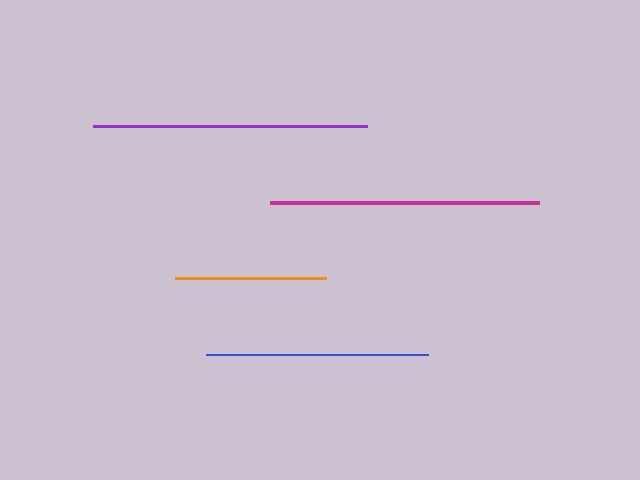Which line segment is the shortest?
The orange line is the shortest at approximately 152 pixels.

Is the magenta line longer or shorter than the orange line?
The magenta line is longer than the orange line.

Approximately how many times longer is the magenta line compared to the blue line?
The magenta line is approximately 1.2 times the length of the blue line.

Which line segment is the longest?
The purple line is the longest at approximately 274 pixels.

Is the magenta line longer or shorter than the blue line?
The magenta line is longer than the blue line.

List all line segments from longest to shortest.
From longest to shortest: purple, magenta, blue, orange.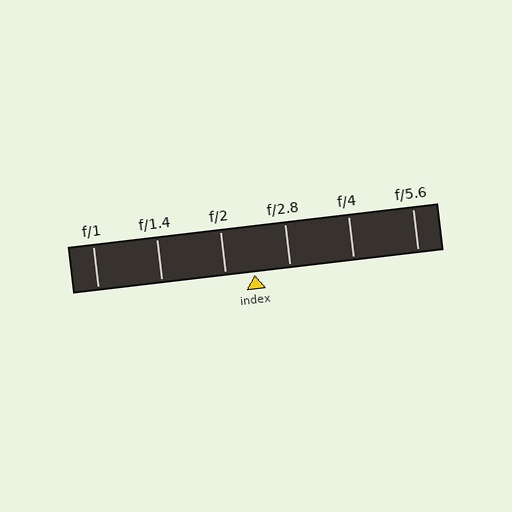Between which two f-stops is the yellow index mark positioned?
The index mark is between f/2 and f/2.8.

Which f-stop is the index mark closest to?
The index mark is closest to f/2.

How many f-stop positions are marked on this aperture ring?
There are 6 f-stop positions marked.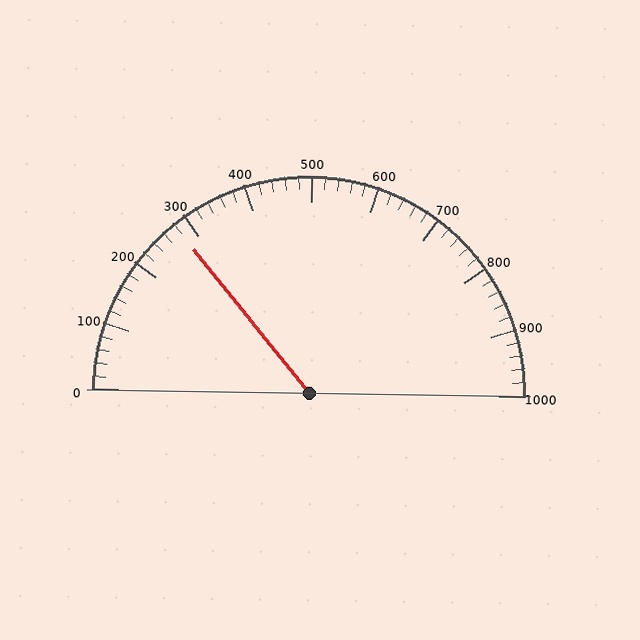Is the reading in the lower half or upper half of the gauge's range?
The reading is in the lower half of the range (0 to 1000).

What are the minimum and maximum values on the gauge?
The gauge ranges from 0 to 1000.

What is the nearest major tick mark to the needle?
The nearest major tick mark is 300.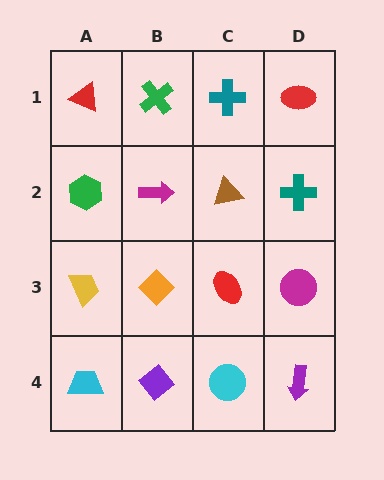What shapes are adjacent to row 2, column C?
A teal cross (row 1, column C), a red ellipse (row 3, column C), a magenta arrow (row 2, column B), a teal cross (row 2, column D).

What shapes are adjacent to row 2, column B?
A green cross (row 1, column B), an orange diamond (row 3, column B), a green hexagon (row 2, column A), a brown triangle (row 2, column C).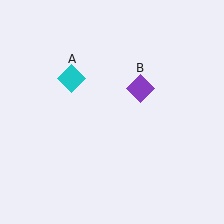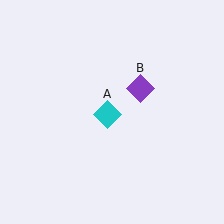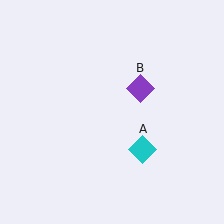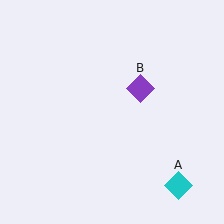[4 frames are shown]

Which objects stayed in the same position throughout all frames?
Purple diamond (object B) remained stationary.